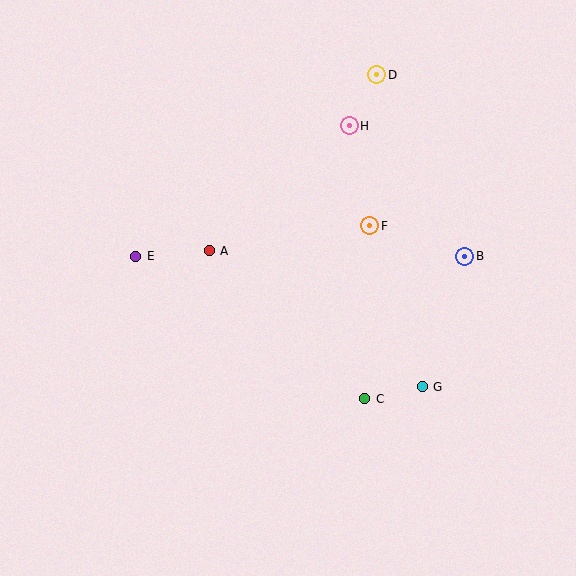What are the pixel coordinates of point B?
Point B is at (465, 256).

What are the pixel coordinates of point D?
Point D is at (377, 75).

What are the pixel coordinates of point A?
Point A is at (209, 251).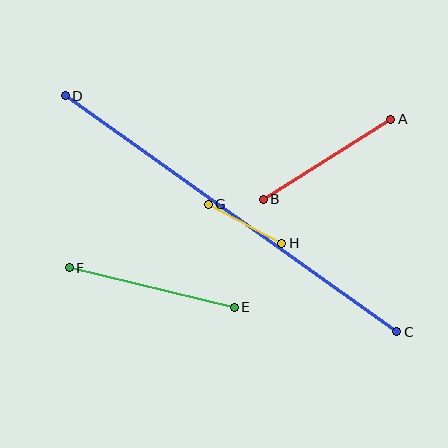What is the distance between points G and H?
The distance is approximately 83 pixels.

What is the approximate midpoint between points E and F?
The midpoint is at approximately (152, 287) pixels.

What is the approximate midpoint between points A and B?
The midpoint is at approximately (327, 159) pixels.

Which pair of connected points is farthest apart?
Points C and D are farthest apart.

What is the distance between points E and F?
The distance is approximately 170 pixels.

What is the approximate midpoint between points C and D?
The midpoint is at approximately (231, 214) pixels.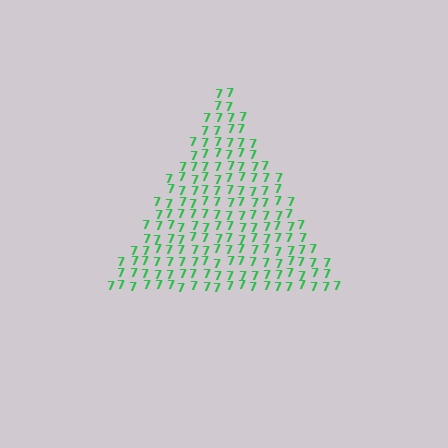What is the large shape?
The large shape is a triangle.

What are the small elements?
The small elements are digit 7's.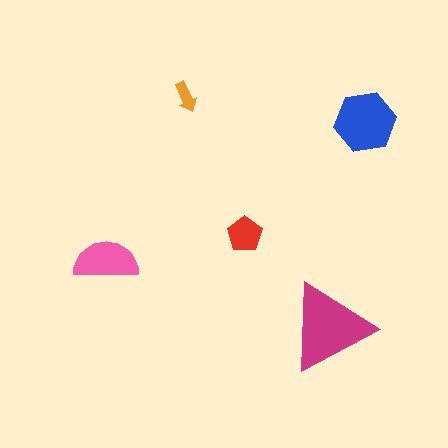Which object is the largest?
The magenta triangle.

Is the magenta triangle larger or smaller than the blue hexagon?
Larger.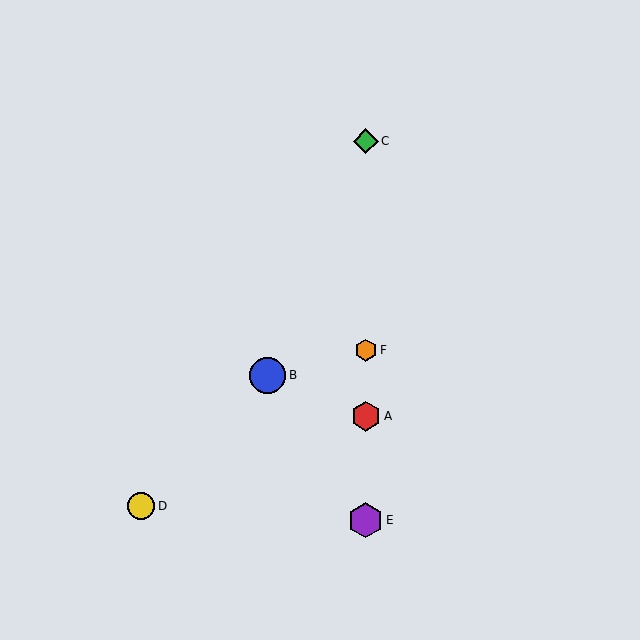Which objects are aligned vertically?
Objects A, C, E, F are aligned vertically.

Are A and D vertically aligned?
No, A is at x≈366 and D is at x≈141.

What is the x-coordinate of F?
Object F is at x≈366.